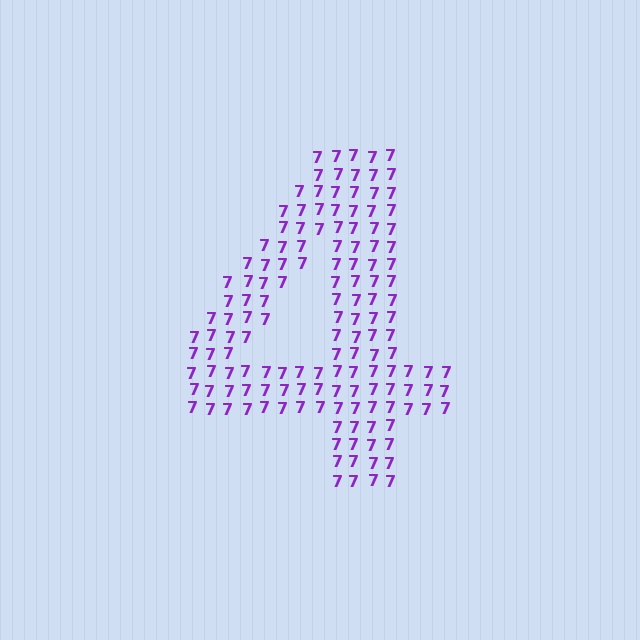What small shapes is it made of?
It is made of small digit 7's.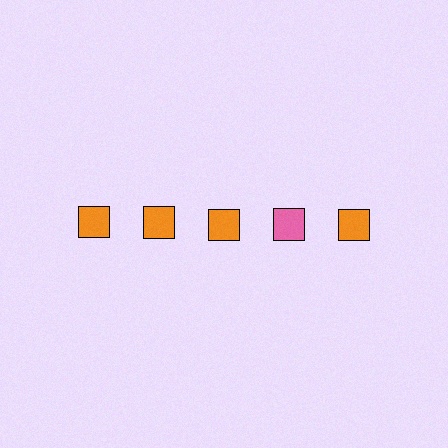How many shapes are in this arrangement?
There are 5 shapes arranged in a grid pattern.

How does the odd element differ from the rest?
It has a different color: pink instead of orange.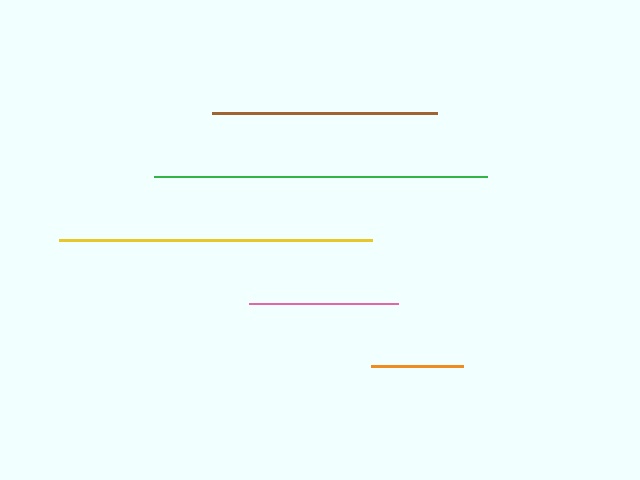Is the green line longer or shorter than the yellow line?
The green line is longer than the yellow line.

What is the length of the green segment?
The green segment is approximately 333 pixels long.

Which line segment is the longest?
The green line is the longest at approximately 333 pixels.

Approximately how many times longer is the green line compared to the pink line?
The green line is approximately 2.2 times the length of the pink line.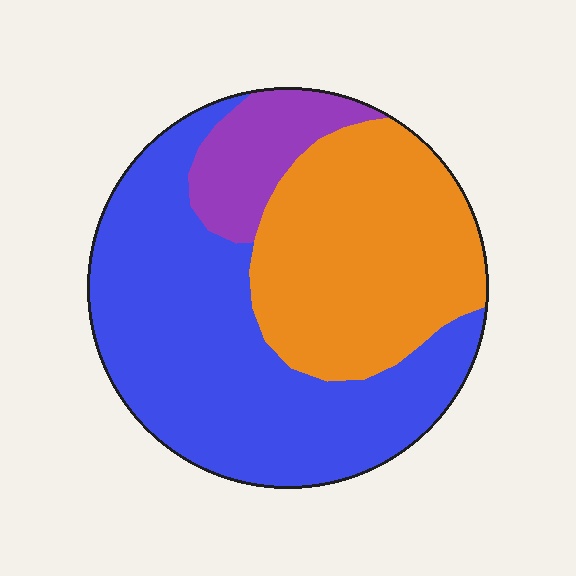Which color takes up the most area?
Blue, at roughly 50%.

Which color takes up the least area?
Purple, at roughly 10%.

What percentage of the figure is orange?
Orange takes up about three eighths (3/8) of the figure.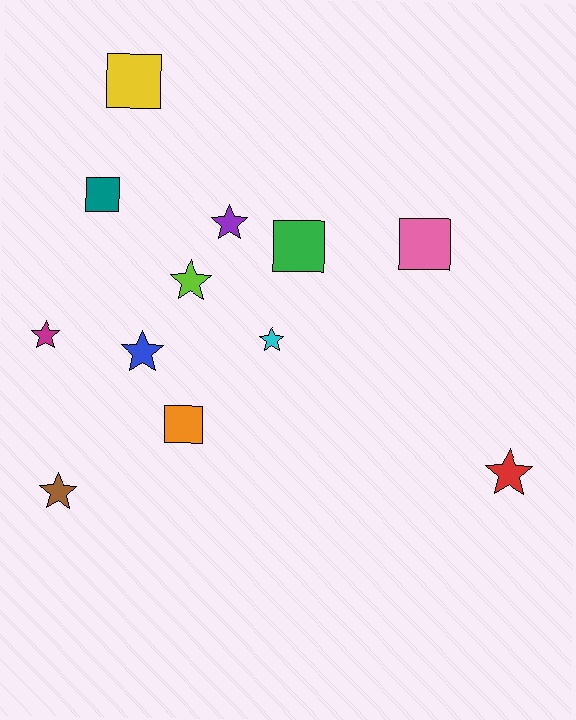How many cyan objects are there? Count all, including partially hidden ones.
There is 1 cyan object.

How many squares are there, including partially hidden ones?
There are 5 squares.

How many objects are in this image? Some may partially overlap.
There are 12 objects.